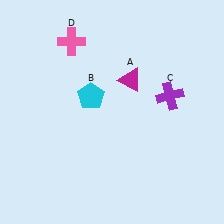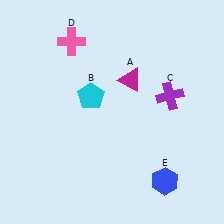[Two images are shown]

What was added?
A blue hexagon (E) was added in Image 2.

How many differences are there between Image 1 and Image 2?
There is 1 difference between the two images.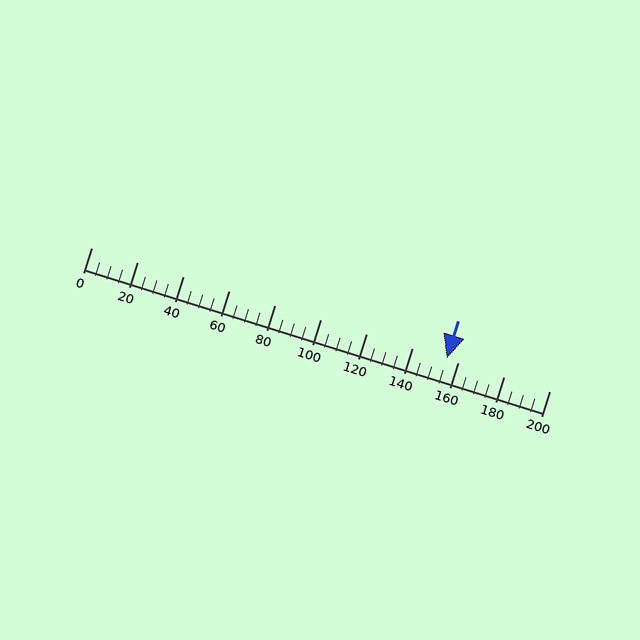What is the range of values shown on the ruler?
The ruler shows values from 0 to 200.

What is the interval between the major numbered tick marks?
The major tick marks are spaced 20 units apart.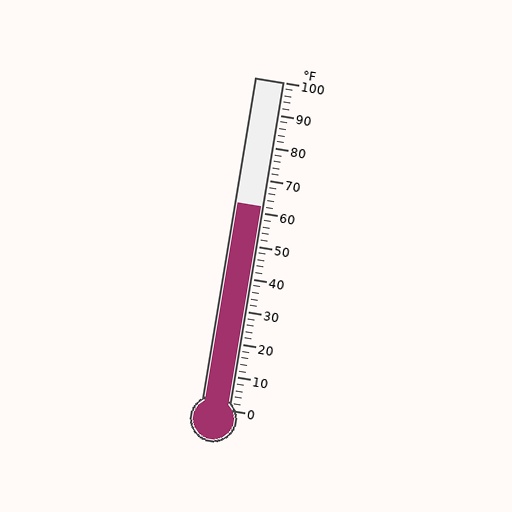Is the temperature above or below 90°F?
The temperature is below 90°F.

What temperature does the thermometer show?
The thermometer shows approximately 62°F.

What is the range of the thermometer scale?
The thermometer scale ranges from 0°F to 100°F.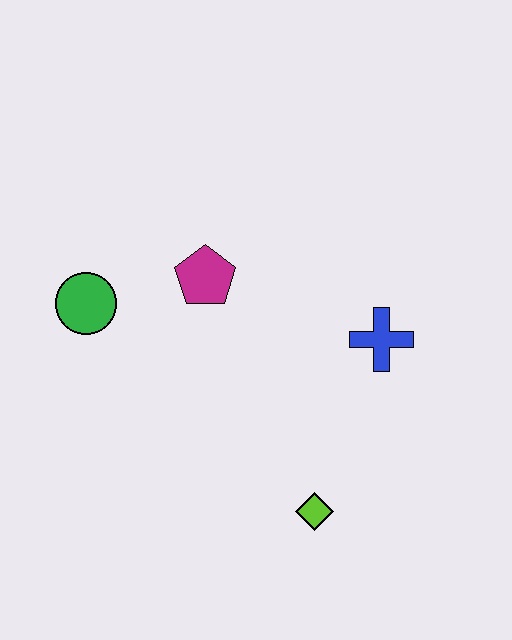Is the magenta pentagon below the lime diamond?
No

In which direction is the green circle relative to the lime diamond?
The green circle is to the left of the lime diamond.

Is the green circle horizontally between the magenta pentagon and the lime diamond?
No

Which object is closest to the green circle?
The magenta pentagon is closest to the green circle.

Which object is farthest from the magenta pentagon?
The lime diamond is farthest from the magenta pentagon.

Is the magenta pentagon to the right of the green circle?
Yes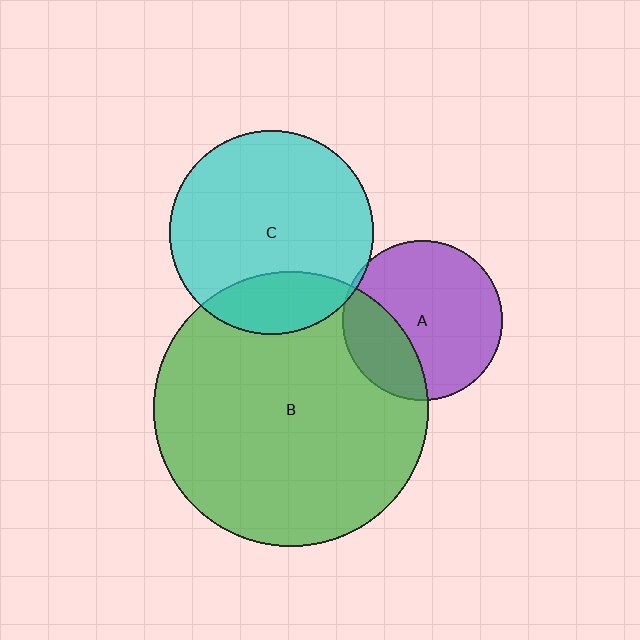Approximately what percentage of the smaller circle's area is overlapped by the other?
Approximately 5%.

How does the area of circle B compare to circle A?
Approximately 3.0 times.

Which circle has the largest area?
Circle B (green).